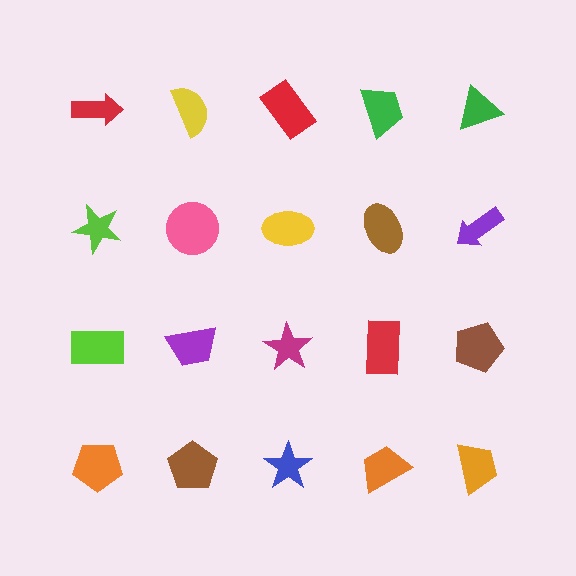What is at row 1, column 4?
A green trapezoid.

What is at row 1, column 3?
A red rectangle.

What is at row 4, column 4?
An orange trapezoid.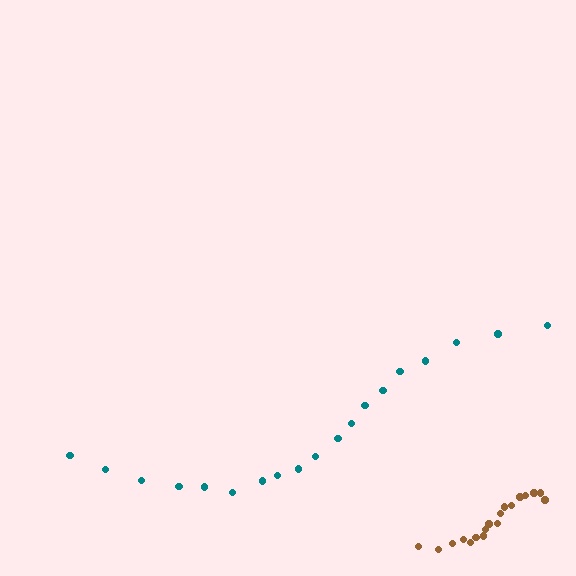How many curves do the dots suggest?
There are 2 distinct paths.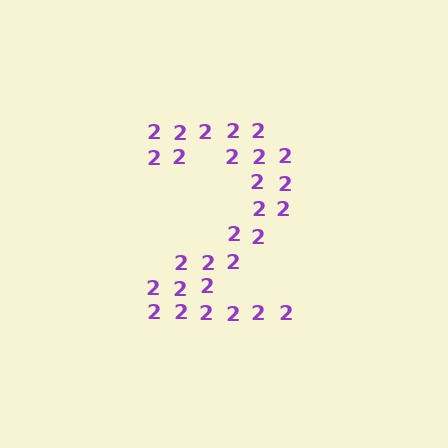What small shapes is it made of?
It is made of small digit 2's.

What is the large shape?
The large shape is the digit 2.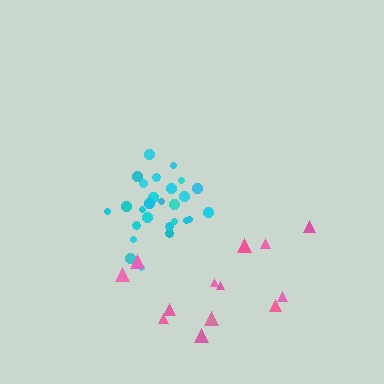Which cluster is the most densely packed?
Cyan.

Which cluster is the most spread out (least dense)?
Pink.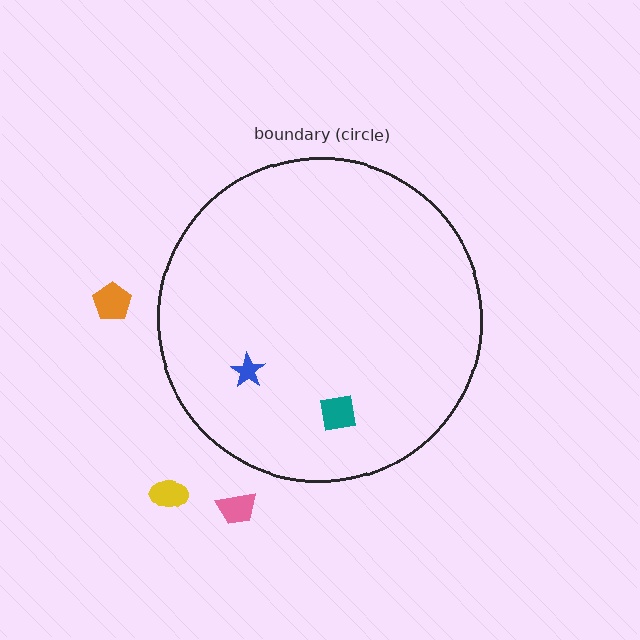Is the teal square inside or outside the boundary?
Inside.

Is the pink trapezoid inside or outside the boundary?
Outside.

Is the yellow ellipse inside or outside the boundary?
Outside.